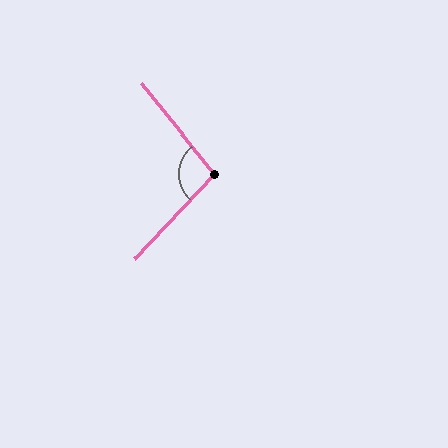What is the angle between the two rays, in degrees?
Approximately 98 degrees.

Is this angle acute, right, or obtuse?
It is obtuse.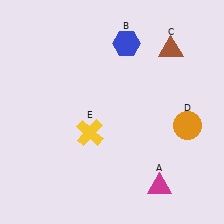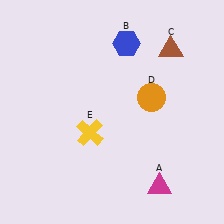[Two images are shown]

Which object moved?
The orange circle (D) moved left.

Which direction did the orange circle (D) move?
The orange circle (D) moved left.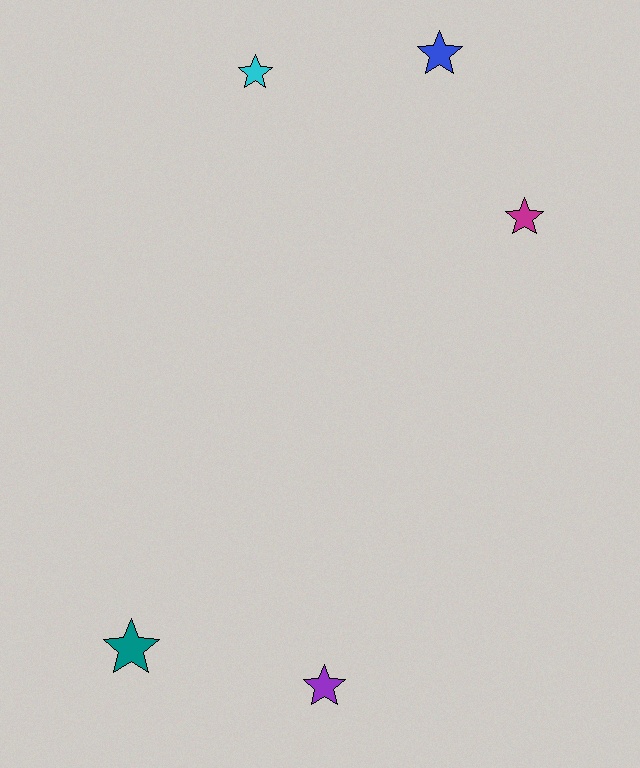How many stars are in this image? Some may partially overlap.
There are 5 stars.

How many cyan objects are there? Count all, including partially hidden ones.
There is 1 cyan object.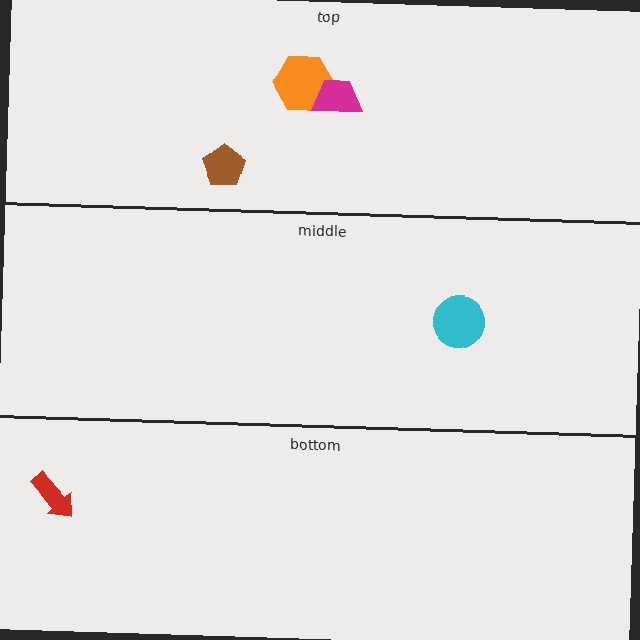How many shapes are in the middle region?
1.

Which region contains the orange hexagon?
The top region.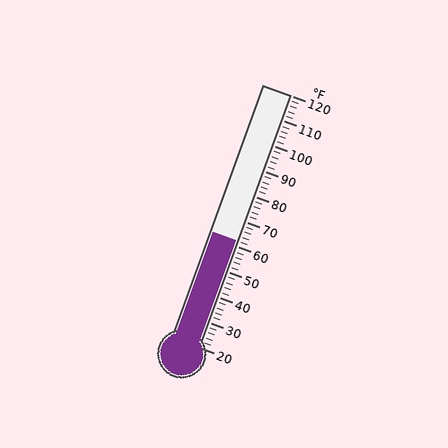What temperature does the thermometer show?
The thermometer shows approximately 62°F.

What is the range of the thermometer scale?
The thermometer scale ranges from 20°F to 120°F.